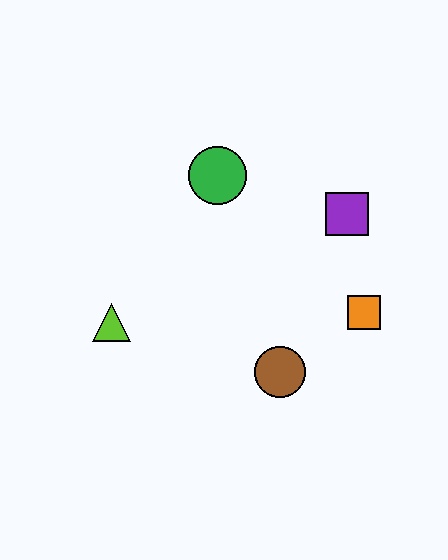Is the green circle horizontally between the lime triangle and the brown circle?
Yes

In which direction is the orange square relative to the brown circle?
The orange square is to the right of the brown circle.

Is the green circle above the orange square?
Yes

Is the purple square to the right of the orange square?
No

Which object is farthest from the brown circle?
The green circle is farthest from the brown circle.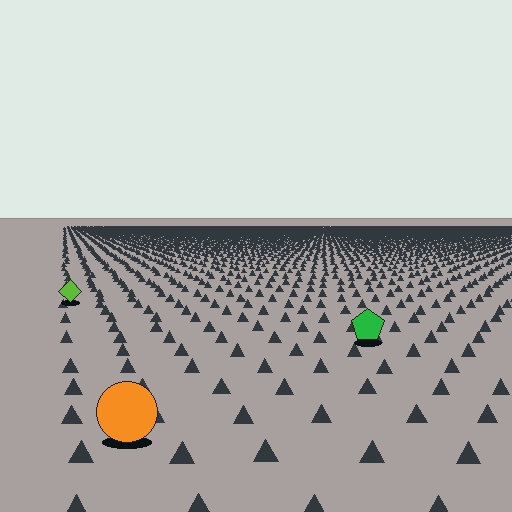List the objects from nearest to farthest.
From nearest to farthest: the orange circle, the green pentagon, the lime diamond.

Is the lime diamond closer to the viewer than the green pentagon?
No. The green pentagon is closer — you can tell from the texture gradient: the ground texture is coarser near it.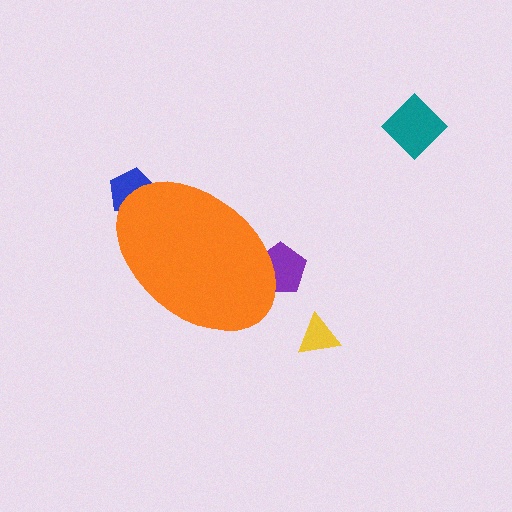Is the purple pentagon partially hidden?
Yes, the purple pentagon is partially hidden behind the orange ellipse.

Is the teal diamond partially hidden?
No, the teal diamond is fully visible.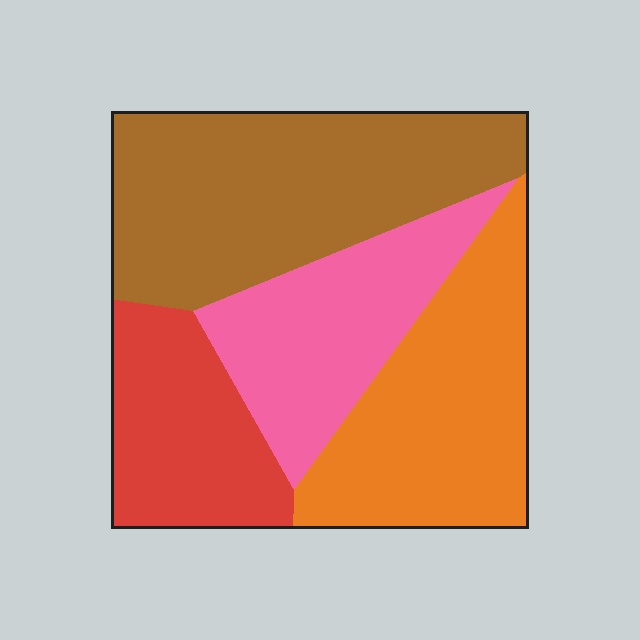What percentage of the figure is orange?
Orange takes up about one quarter (1/4) of the figure.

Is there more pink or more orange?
Orange.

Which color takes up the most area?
Brown, at roughly 35%.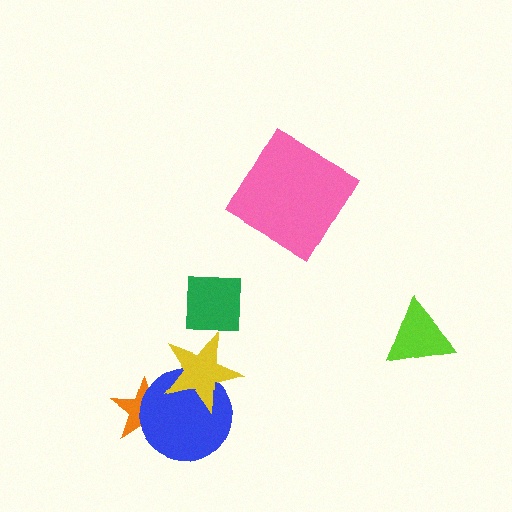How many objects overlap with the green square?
0 objects overlap with the green square.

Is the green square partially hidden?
No, no other shape covers it.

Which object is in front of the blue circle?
The yellow star is in front of the blue circle.